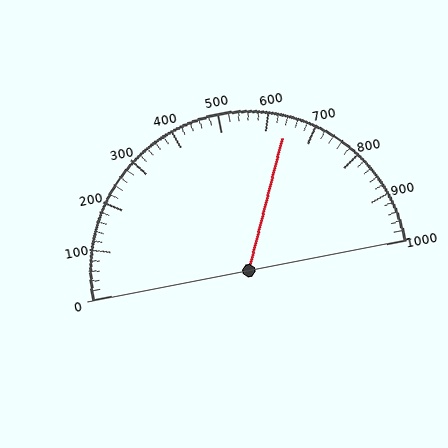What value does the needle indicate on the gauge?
The needle indicates approximately 640.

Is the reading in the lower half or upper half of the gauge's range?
The reading is in the upper half of the range (0 to 1000).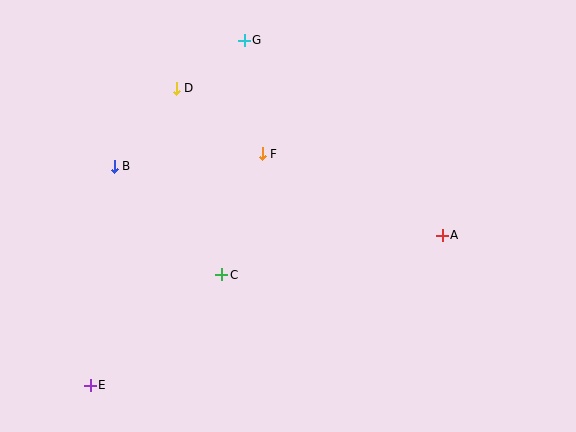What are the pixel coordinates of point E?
Point E is at (90, 385).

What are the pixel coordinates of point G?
Point G is at (244, 40).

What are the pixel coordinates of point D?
Point D is at (176, 88).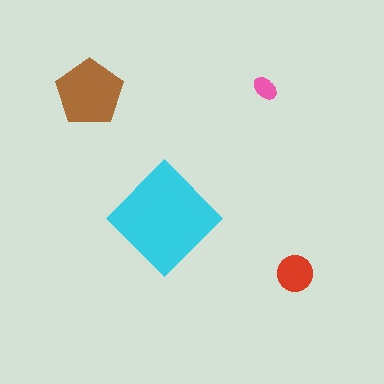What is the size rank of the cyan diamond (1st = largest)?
1st.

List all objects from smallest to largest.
The pink ellipse, the red circle, the brown pentagon, the cyan diamond.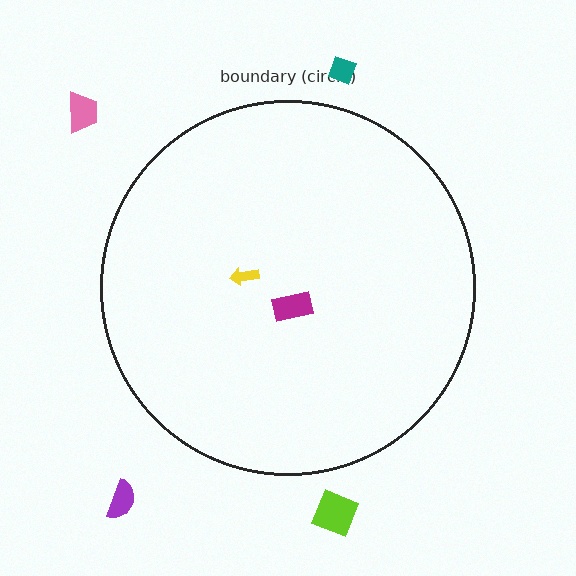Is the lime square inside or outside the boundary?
Outside.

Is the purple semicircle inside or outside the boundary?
Outside.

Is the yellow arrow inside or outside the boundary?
Inside.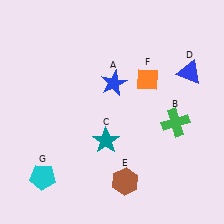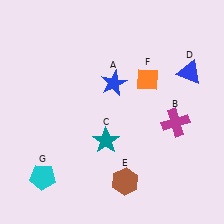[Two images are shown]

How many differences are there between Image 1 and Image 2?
There is 1 difference between the two images.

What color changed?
The cross (B) changed from green in Image 1 to magenta in Image 2.